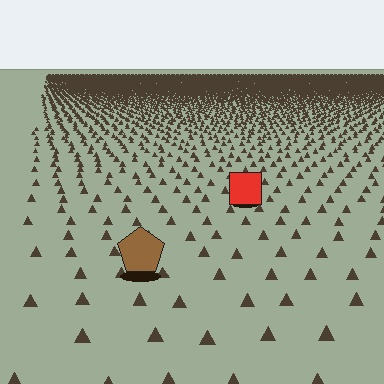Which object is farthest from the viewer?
The red square is farthest from the viewer. It appears smaller and the ground texture around it is denser.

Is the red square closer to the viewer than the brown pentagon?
No. The brown pentagon is closer — you can tell from the texture gradient: the ground texture is coarser near it.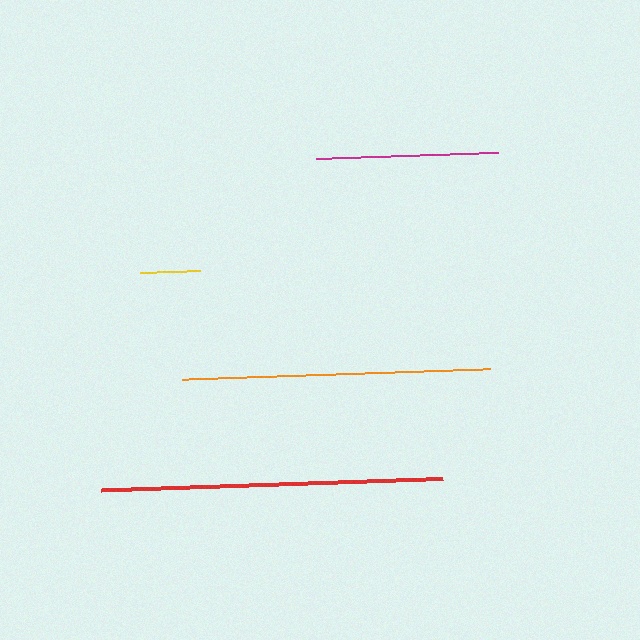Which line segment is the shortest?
The yellow line is the shortest at approximately 60 pixels.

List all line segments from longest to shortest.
From longest to shortest: red, orange, magenta, yellow.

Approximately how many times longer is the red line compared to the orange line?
The red line is approximately 1.1 times the length of the orange line.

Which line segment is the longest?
The red line is the longest at approximately 343 pixels.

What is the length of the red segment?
The red segment is approximately 343 pixels long.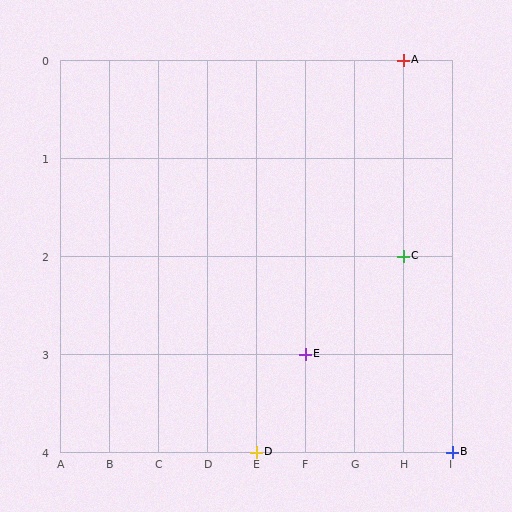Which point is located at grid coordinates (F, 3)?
Point E is at (F, 3).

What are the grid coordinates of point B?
Point B is at grid coordinates (I, 4).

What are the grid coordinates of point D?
Point D is at grid coordinates (E, 4).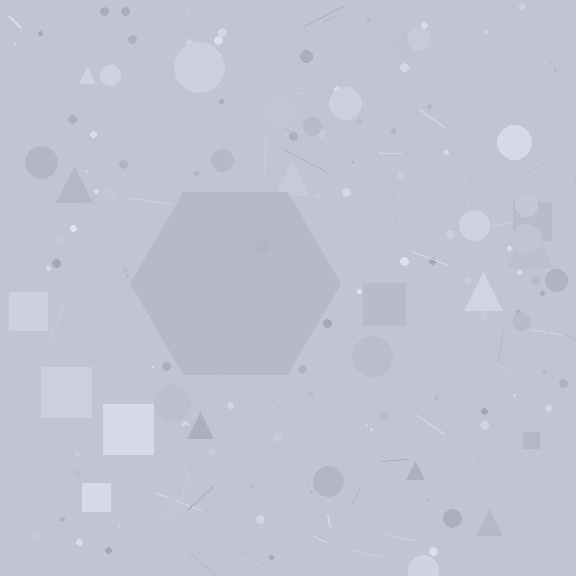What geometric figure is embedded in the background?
A hexagon is embedded in the background.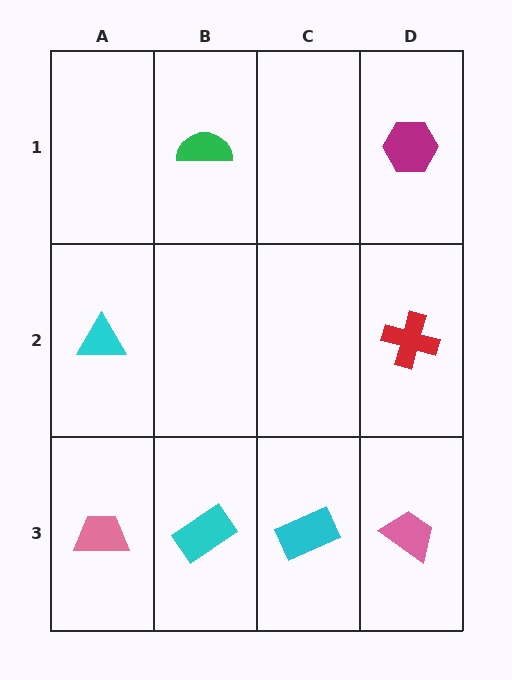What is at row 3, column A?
A pink trapezoid.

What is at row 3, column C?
A cyan rectangle.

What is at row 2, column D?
A red cross.